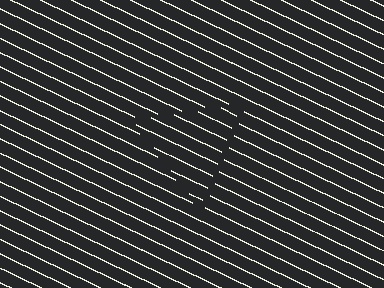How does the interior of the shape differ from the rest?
The interior of the shape contains the same grating, shifted by half a period — the contour is defined by the phase discontinuity where line-ends from the inner and outer gratings abut.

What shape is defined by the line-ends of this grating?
An illusory triangle. The interior of the shape contains the same grating, shifted by half a period — the contour is defined by the phase discontinuity where line-ends from the inner and outer gratings abut.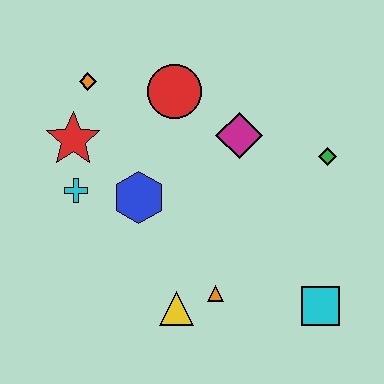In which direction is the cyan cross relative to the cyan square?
The cyan cross is to the left of the cyan square.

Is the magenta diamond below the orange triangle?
No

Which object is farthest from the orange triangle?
The orange diamond is farthest from the orange triangle.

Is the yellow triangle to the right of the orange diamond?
Yes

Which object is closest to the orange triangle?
The yellow triangle is closest to the orange triangle.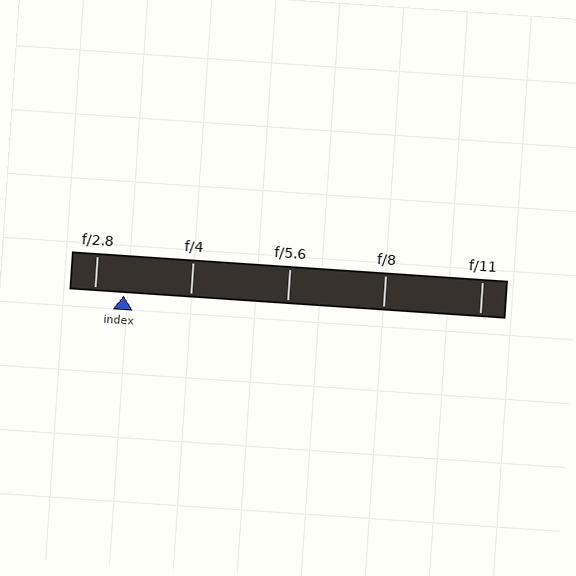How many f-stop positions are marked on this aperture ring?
There are 5 f-stop positions marked.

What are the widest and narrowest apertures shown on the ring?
The widest aperture shown is f/2.8 and the narrowest is f/11.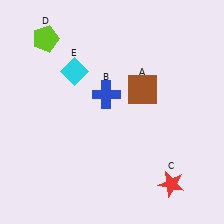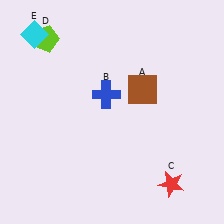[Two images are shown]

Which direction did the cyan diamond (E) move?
The cyan diamond (E) moved left.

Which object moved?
The cyan diamond (E) moved left.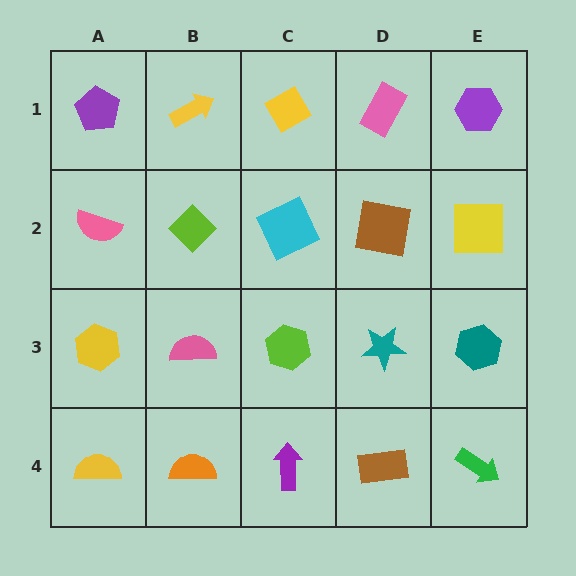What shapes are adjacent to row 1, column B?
A lime diamond (row 2, column B), a purple pentagon (row 1, column A), a yellow diamond (row 1, column C).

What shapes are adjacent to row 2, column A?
A purple pentagon (row 1, column A), a yellow hexagon (row 3, column A), a lime diamond (row 2, column B).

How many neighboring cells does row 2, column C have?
4.